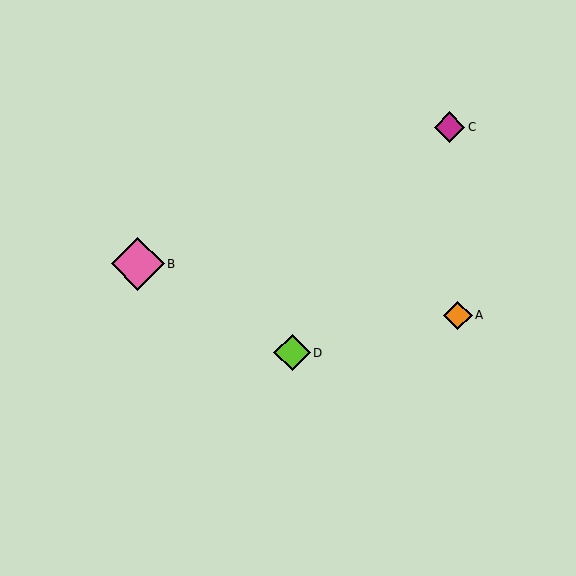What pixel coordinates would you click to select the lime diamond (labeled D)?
Click at (292, 353) to select the lime diamond D.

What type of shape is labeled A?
Shape A is an orange diamond.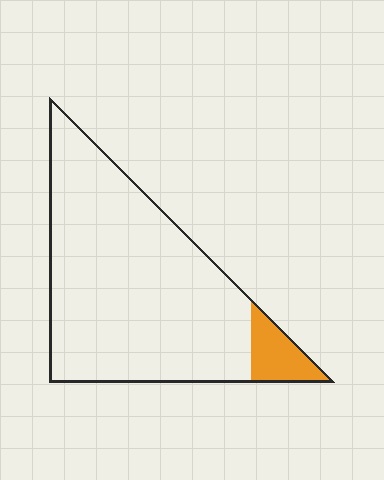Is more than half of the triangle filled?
No.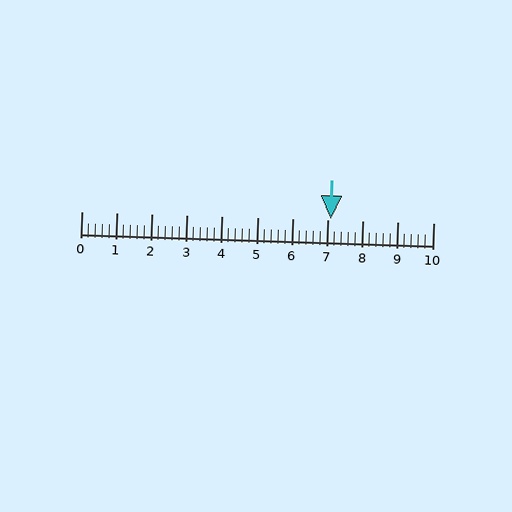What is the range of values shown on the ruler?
The ruler shows values from 0 to 10.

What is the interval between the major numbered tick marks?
The major tick marks are spaced 1 units apart.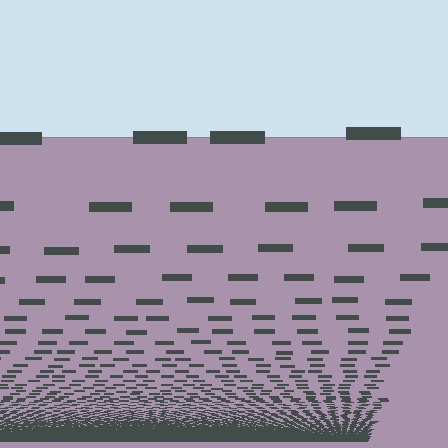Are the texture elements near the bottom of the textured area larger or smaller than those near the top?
Smaller. The gradient is inverted — elements near the bottom are smaller and denser.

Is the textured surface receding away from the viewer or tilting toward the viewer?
The surface appears to tilt toward the viewer. Texture elements get larger and sparser toward the top.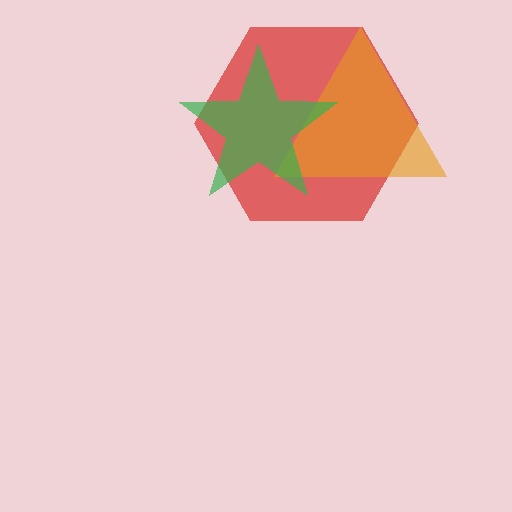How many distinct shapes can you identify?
There are 3 distinct shapes: a red hexagon, an orange triangle, a green star.